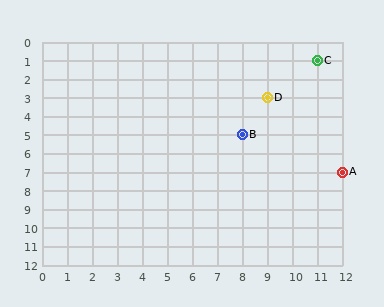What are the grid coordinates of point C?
Point C is at grid coordinates (11, 1).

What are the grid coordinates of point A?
Point A is at grid coordinates (12, 7).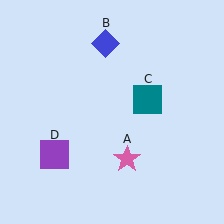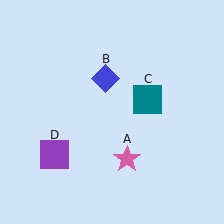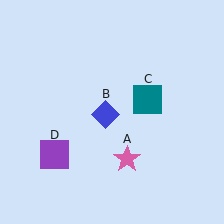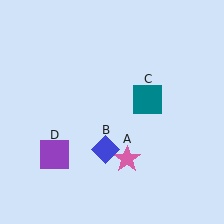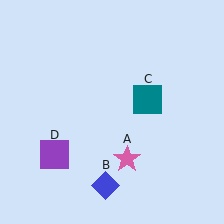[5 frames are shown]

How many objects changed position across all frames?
1 object changed position: blue diamond (object B).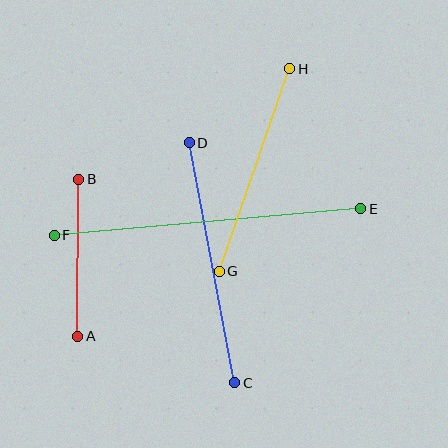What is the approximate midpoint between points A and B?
The midpoint is at approximately (78, 258) pixels.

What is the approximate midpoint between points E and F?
The midpoint is at approximately (207, 222) pixels.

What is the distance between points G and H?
The distance is approximately 214 pixels.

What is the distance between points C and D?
The distance is approximately 244 pixels.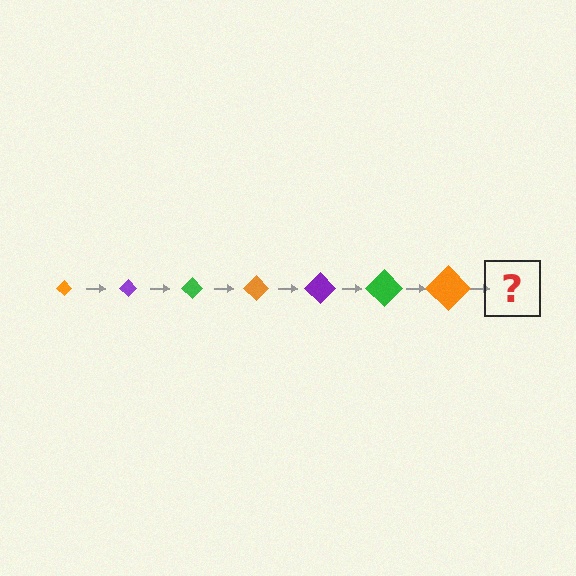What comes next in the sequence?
The next element should be a purple diamond, larger than the previous one.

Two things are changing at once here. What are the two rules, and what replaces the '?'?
The two rules are that the diamond grows larger each step and the color cycles through orange, purple, and green. The '?' should be a purple diamond, larger than the previous one.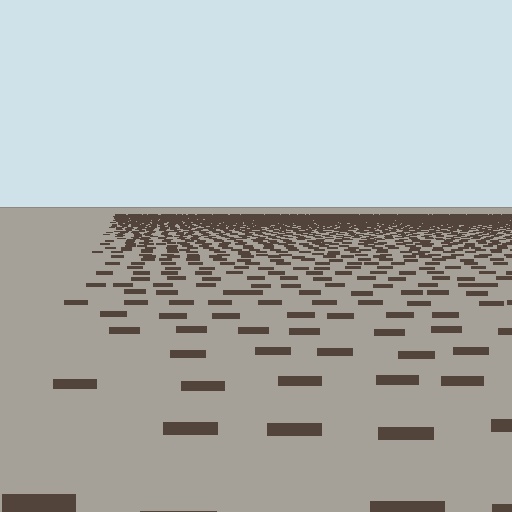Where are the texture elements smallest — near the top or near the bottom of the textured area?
Near the top.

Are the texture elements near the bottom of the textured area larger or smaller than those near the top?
Larger. Near the bottom, elements are closer to the viewer and appear at a bigger on-screen size.